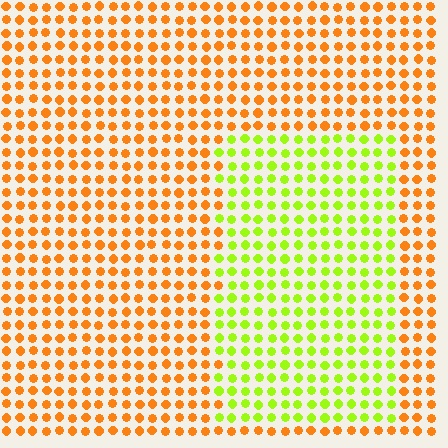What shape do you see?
I see a rectangle.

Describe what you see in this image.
The image is filled with small orange elements in a uniform arrangement. A rectangle-shaped region is visible where the elements are tinted to a slightly different hue, forming a subtle color boundary.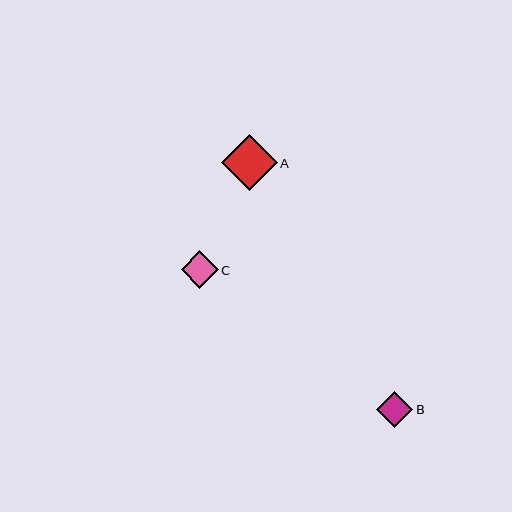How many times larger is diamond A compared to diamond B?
Diamond A is approximately 1.5 times the size of diamond B.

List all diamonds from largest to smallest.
From largest to smallest: A, C, B.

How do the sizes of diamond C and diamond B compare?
Diamond C and diamond B are approximately the same size.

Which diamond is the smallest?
Diamond B is the smallest with a size of approximately 36 pixels.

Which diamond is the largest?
Diamond A is the largest with a size of approximately 56 pixels.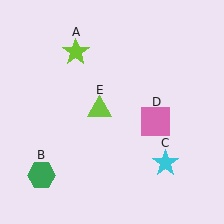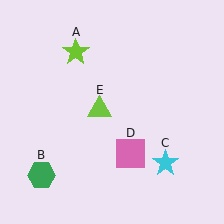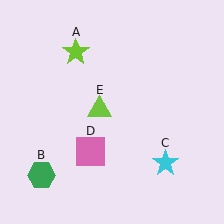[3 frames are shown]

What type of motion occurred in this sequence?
The pink square (object D) rotated clockwise around the center of the scene.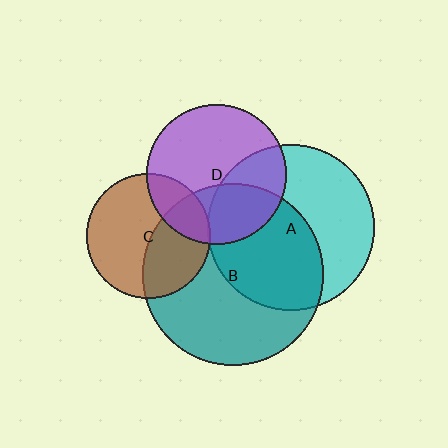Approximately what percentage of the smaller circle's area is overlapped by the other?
Approximately 40%.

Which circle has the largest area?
Circle B (teal).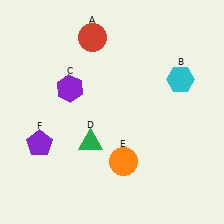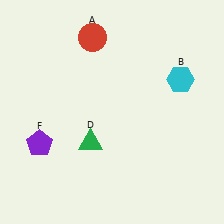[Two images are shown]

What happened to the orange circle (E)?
The orange circle (E) was removed in Image 2. It was in the bottom-right area of Image 1.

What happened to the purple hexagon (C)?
The purple hexagon (C) was removed in Image 2. It was in the top-left area of Image 1.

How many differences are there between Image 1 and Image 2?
There are 2 differences between the two images.